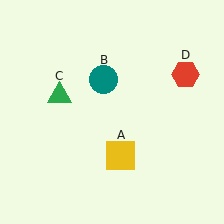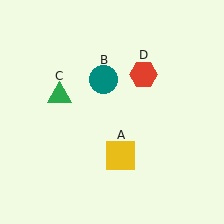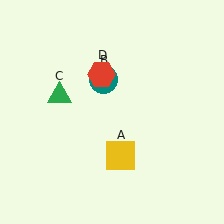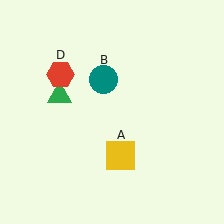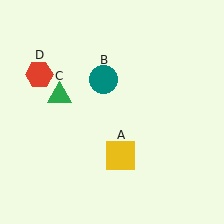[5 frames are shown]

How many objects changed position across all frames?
1 object changed position: red hexagon (object D).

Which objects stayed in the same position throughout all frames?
Yellow square (object A) and teal circle (object B) and green triangle (object C) remained stationary.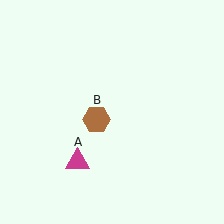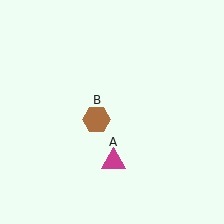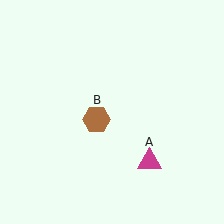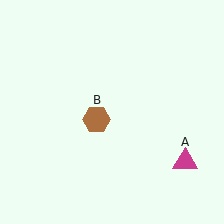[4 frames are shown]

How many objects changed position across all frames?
1 object changed position: magenta triangle (object A).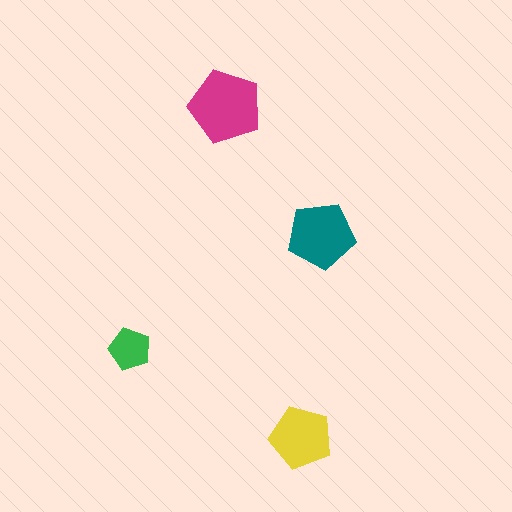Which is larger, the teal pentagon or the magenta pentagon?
The magenta one.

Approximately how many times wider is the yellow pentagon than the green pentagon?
About 1.5 times wider.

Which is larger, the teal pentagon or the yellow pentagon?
The teal one.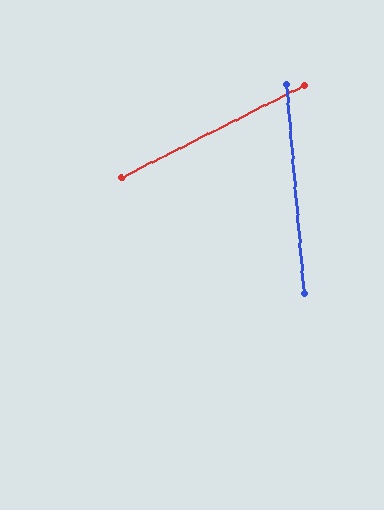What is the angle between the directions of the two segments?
Approximately 68 degrees.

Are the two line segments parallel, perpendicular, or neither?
Neither parallel nor perpendicular — they differ by about 68°.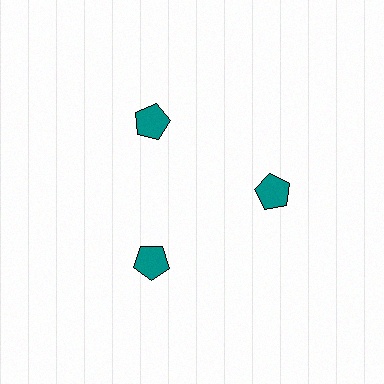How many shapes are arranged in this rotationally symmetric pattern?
There are 3 shapes, arranged in 3 groups of 1.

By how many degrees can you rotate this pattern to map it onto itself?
The pattern maps onto itself every 120 degrees of rotation.